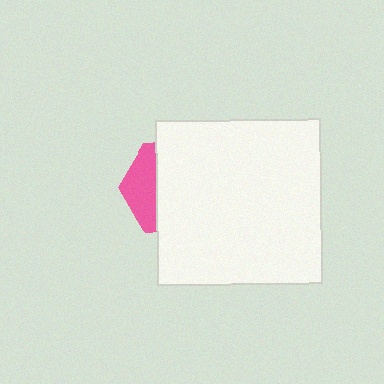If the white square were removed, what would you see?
You would see the complete pink hexagon.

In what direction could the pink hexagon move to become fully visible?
The pink hexagon could move left. That would shift it out from behind the white square entirely.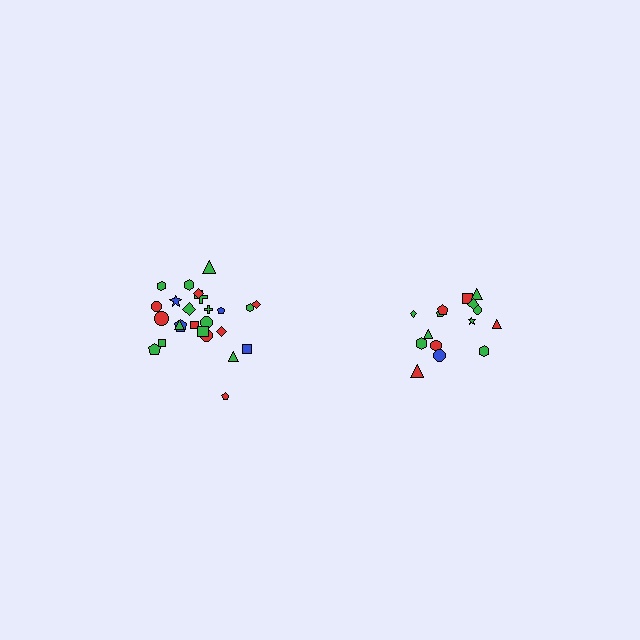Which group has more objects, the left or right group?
The left group.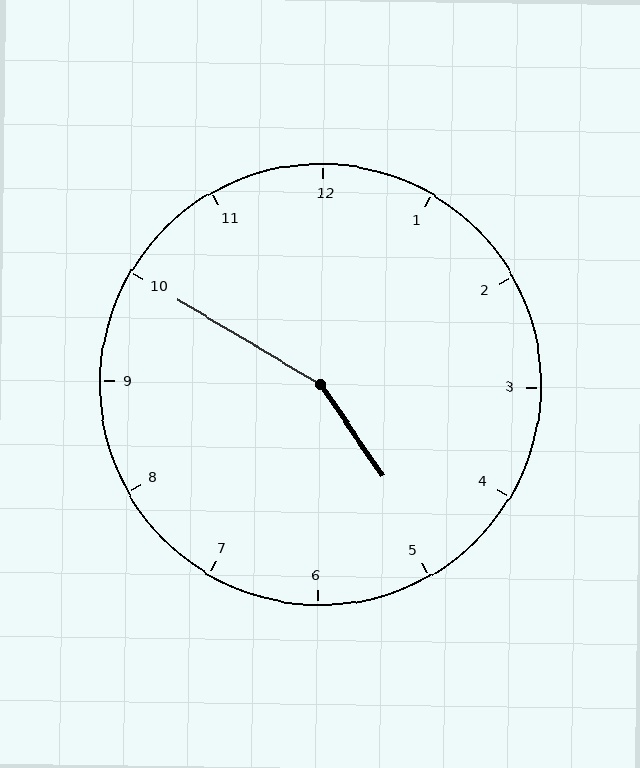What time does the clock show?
4:50.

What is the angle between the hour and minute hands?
Approximately 155 degrees.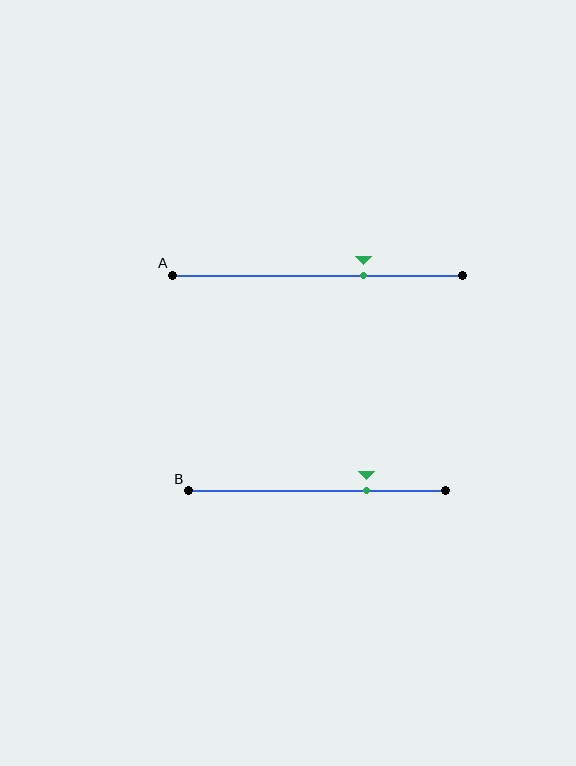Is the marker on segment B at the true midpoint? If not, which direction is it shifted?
No, the marker on segment B is shifted to the right by about 19% of the segment length.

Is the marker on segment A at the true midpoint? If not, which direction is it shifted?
No, the marker on segment A is shifted to the right by about 16% of the segment length.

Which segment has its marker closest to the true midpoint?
Segment A has its marker closest to the true midpoint.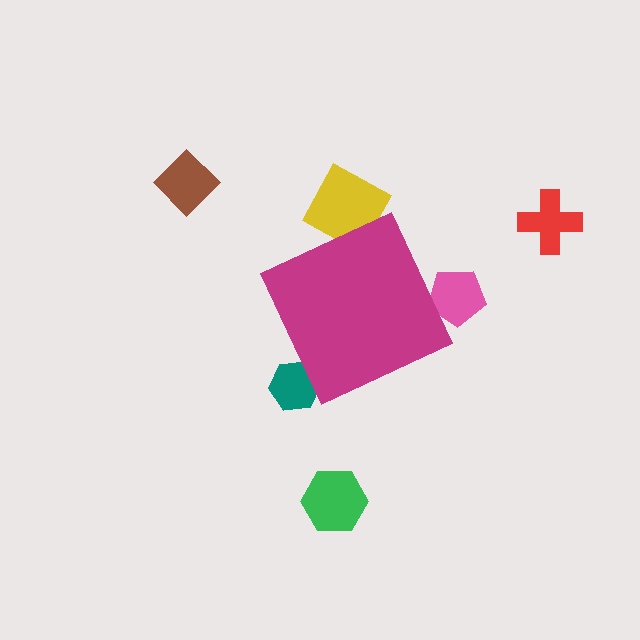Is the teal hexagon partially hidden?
Yes, the teal hexagon is partially hidden behind the magenta diamond.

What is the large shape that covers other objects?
A magenta diamond.